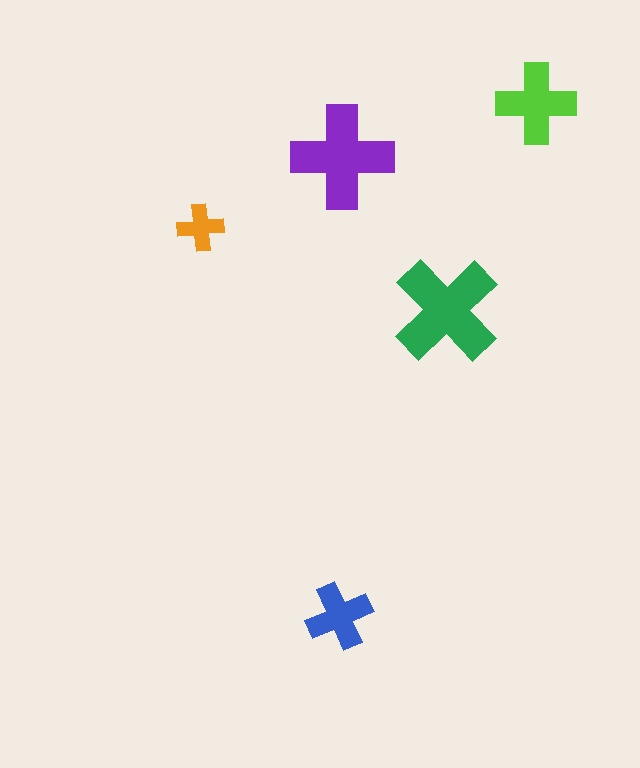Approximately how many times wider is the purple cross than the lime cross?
About 1.5 times wider.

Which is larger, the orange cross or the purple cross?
The purple one.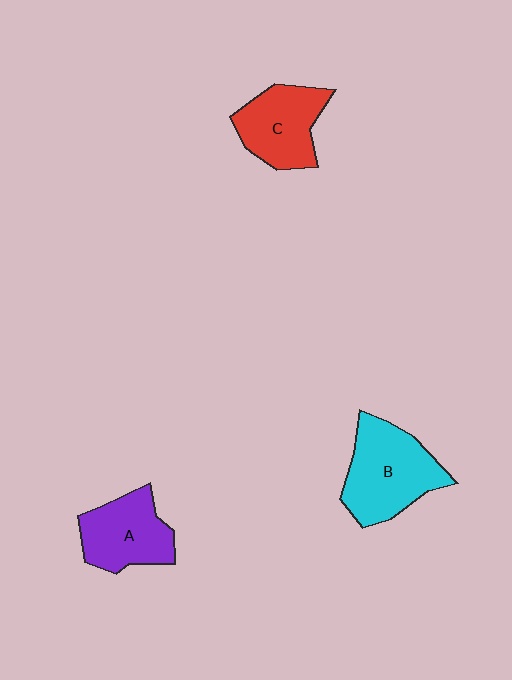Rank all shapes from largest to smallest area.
From largest to smallest: B (cyan), C (red), A (purple).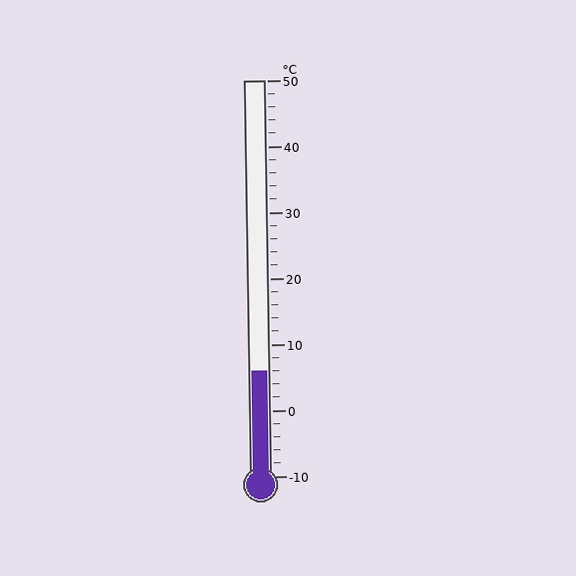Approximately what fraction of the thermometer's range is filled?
The thermometer is filled to approximately 25% of its range.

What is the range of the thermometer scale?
The thermometer scale ranges from -10°C to 50°C.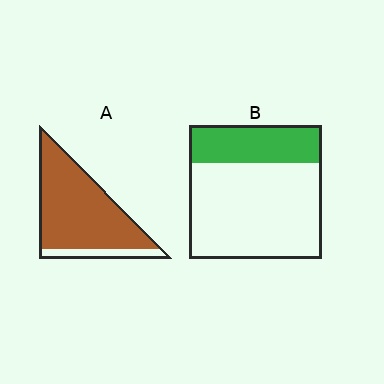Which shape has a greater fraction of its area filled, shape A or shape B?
Shape A.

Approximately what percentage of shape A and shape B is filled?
A is approximately 85% and B is approximately 30%.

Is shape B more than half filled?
No.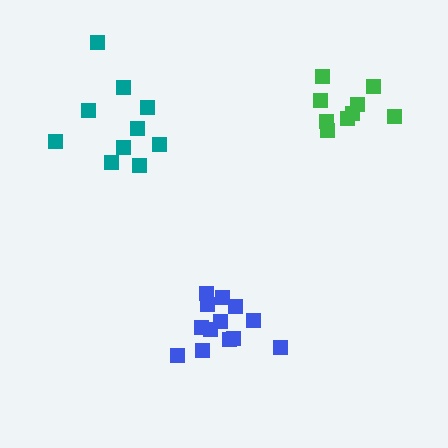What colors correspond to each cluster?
The clusters are colored: teal, blue, green.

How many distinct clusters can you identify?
There are 3 distinct clusters.